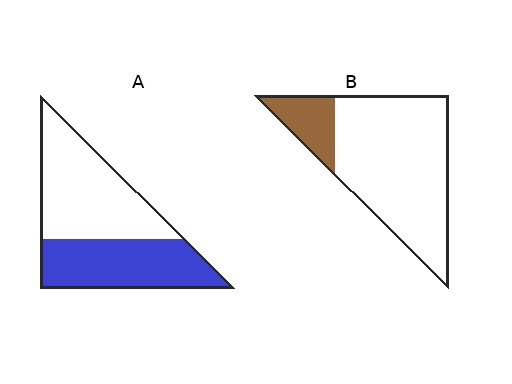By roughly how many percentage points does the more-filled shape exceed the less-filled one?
By roughly 25 percentage points (A over B).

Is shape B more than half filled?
No.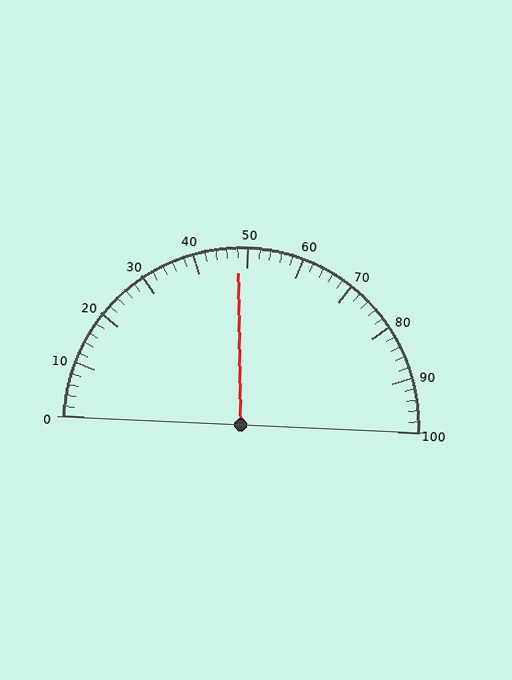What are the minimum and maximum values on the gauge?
The gauge ranges from 0 to 100.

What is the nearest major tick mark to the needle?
The nearest major tick mark is 50.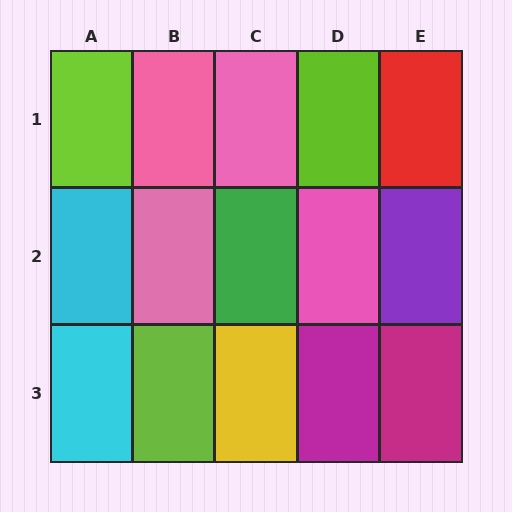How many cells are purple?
1 cell is purple.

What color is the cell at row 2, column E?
Purple.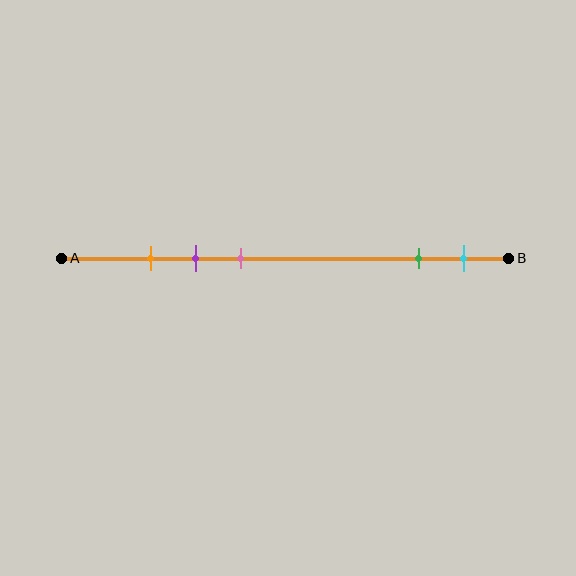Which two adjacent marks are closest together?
The orange and purple marks are the closest adjacent pair.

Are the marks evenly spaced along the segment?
No, the marks are not evenly spaced.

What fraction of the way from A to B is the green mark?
The green mark is approximately 80% (0.8) of the way from A to B.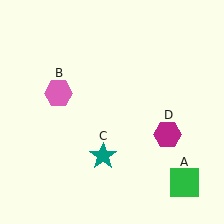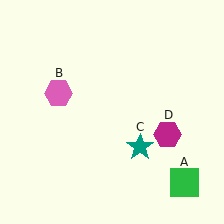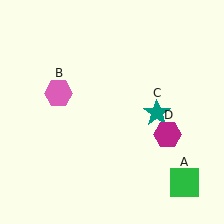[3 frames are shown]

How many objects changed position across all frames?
1 object changed position: teal star (object C).